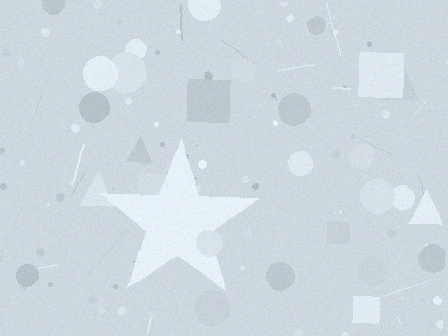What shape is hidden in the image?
A star is hidden in the image.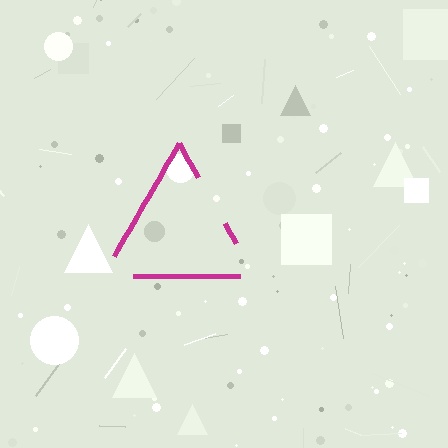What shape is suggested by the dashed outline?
The dashed outline suggests a triangle.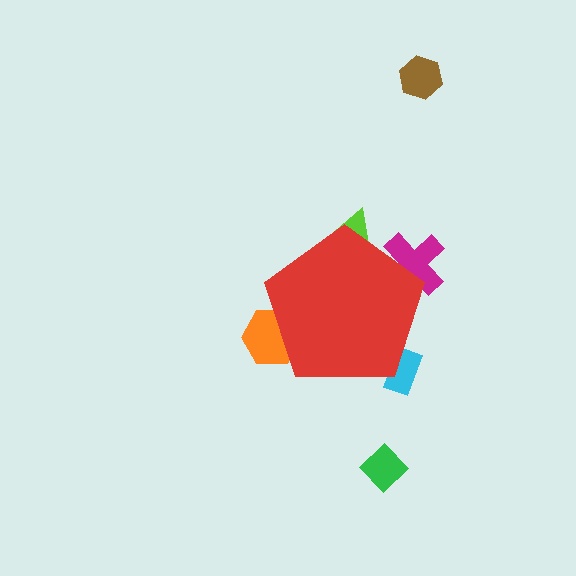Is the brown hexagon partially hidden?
No, the brown hexagon is fully visible.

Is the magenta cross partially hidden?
Yes, the magenta cross is partially hidden behind the red pentagon.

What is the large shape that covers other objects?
A red pentagon.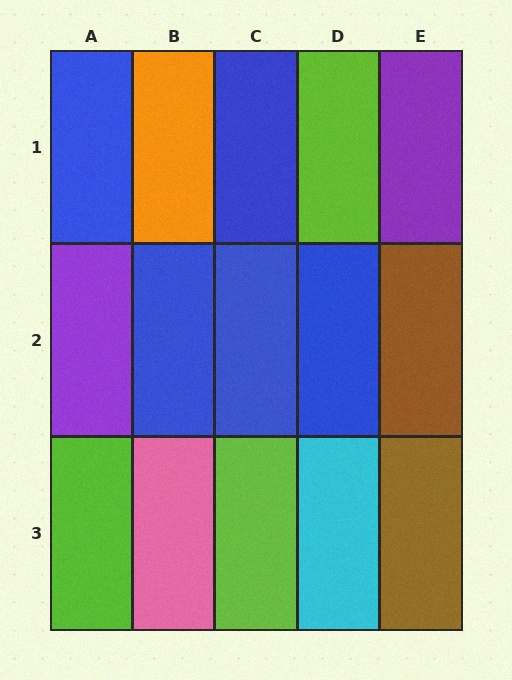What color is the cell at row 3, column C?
Lime.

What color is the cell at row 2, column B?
Blue.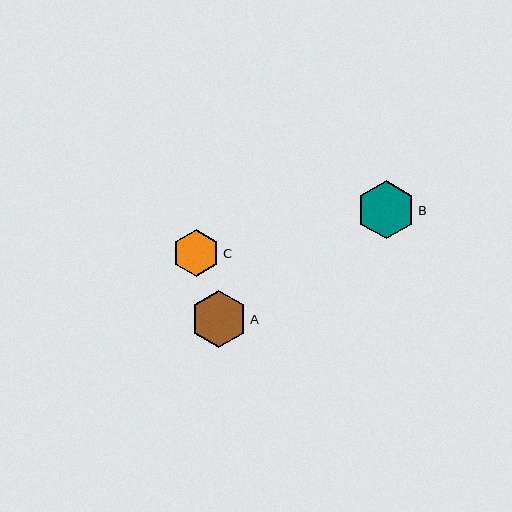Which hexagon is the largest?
Hexagon B is the largest with a size of approximately 58 pixels.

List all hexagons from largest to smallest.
From largest to smallest: B, A, C.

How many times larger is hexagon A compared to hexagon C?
Hexagon A is approximately 1.2 times the size of hexagon C.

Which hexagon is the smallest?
Hexagon C is the smallest with a size of approximately 47 pixels.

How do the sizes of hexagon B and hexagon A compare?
Hexagon B and hexagon A are approximately the same size.